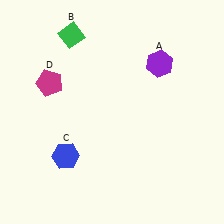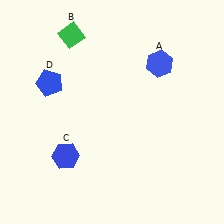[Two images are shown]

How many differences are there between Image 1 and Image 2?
There are 2 differences between the two images.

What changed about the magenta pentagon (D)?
In Image 1, D is magenta. In Image 2, it changed to blue.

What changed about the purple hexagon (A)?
In Image 1, A is purple. In Image 2, it changed to blue.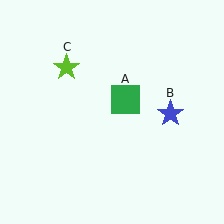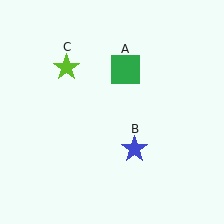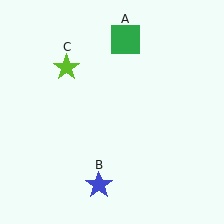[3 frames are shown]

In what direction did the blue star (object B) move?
The blue star (object B) moved down and to the left.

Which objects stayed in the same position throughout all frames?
Lime star (object C) remained stationary.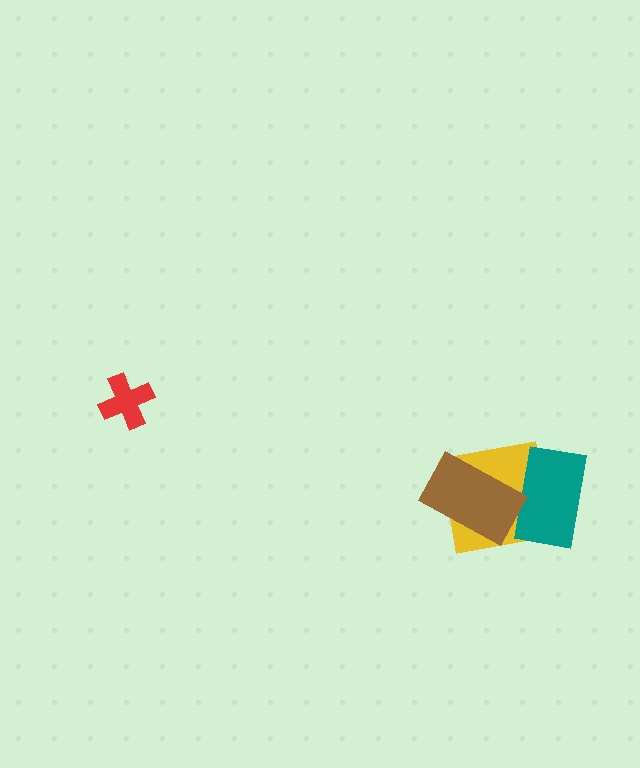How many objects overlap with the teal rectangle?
2 objects overlap with the teal rectangle.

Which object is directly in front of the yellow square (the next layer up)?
The teal rectangle is directly in front of the yellow square.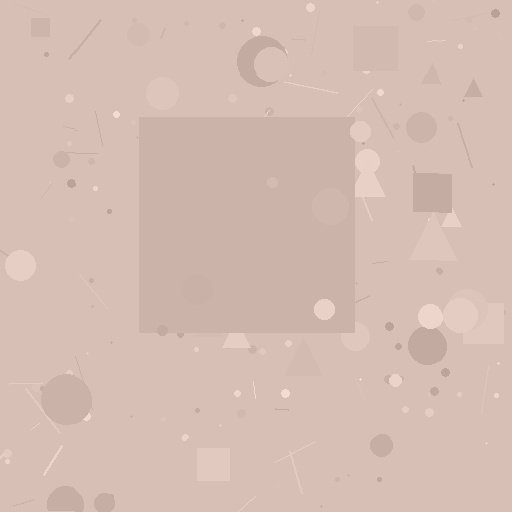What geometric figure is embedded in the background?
A square is embedded in the background.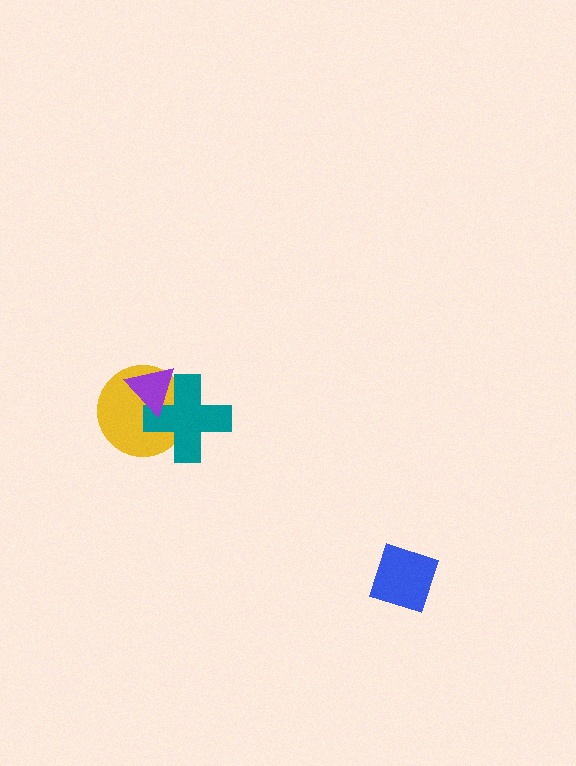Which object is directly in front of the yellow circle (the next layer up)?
The teal cross is directly in front of the yellow circle.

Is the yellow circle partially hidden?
Yes, it is partially covered by another shape.